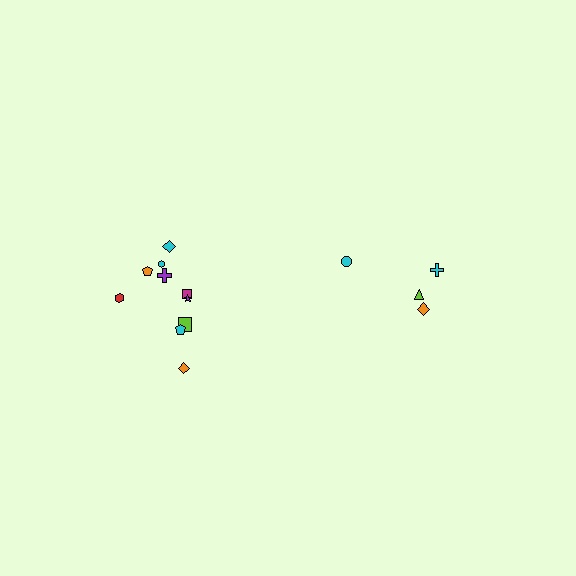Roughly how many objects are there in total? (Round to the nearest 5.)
Roughly 15 objects in total.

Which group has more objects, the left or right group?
The left group.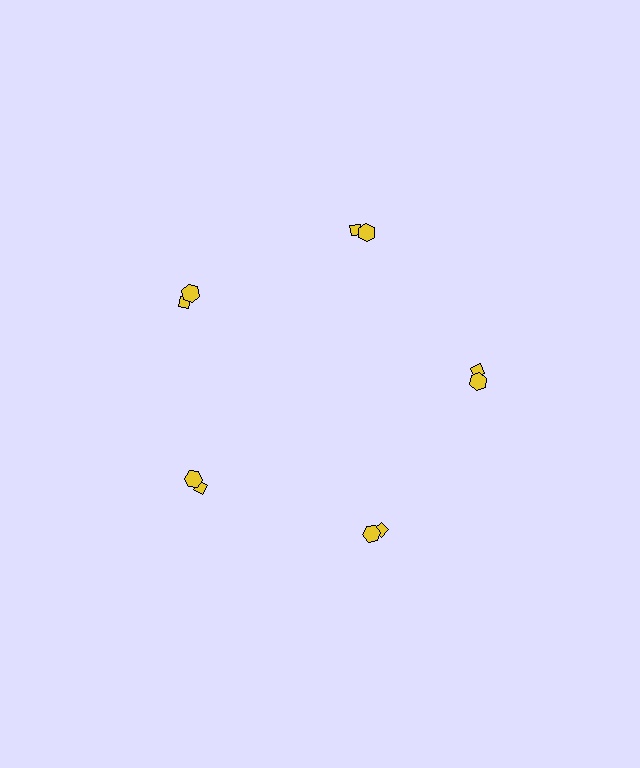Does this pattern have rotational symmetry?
Yes, this pattern has 5-fold rotational symmetry. It looks the same after rotating 72 degrees around the center.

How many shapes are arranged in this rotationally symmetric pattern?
There are 10 shapes, arranged in 5 groups of 2.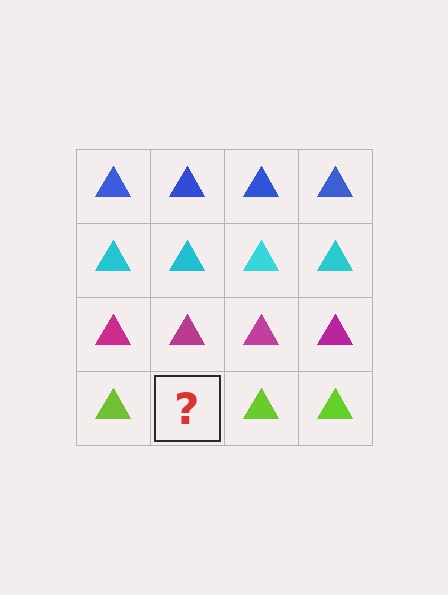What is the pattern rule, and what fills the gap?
The rule is that each row has a consistent color. The gap should be filled with a lime triangle.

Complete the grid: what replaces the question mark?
The question mark should be replaced with a lime triangle.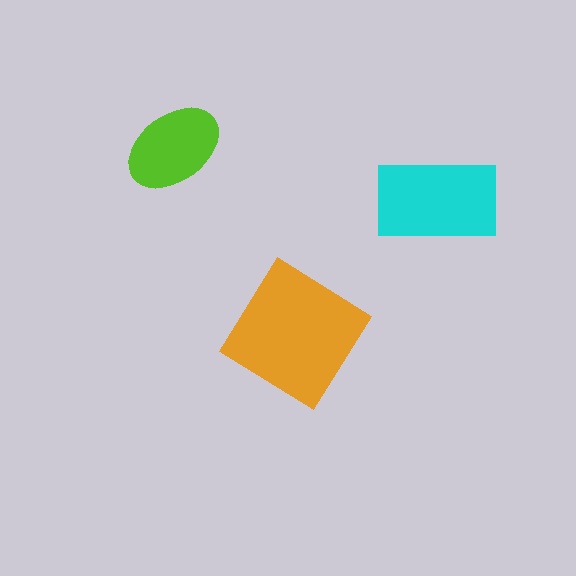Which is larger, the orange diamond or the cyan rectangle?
The orange diamond.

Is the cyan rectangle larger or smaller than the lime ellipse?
Larger.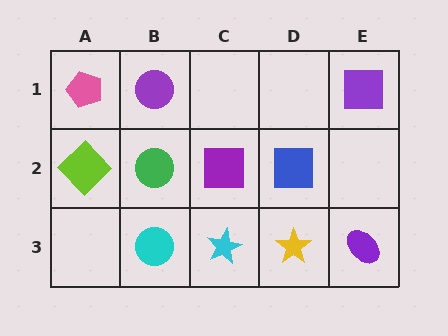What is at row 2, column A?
A lime diamond.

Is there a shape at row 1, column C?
No, that cell is empty.